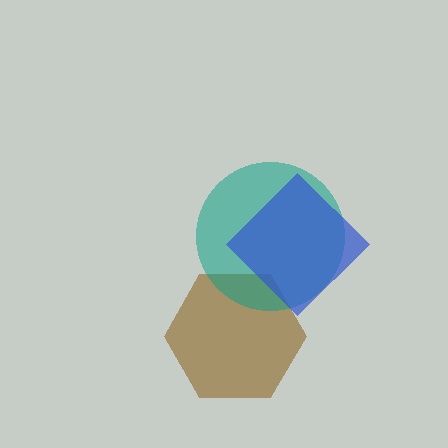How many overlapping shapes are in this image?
There are 3 overlapping shapes in the image.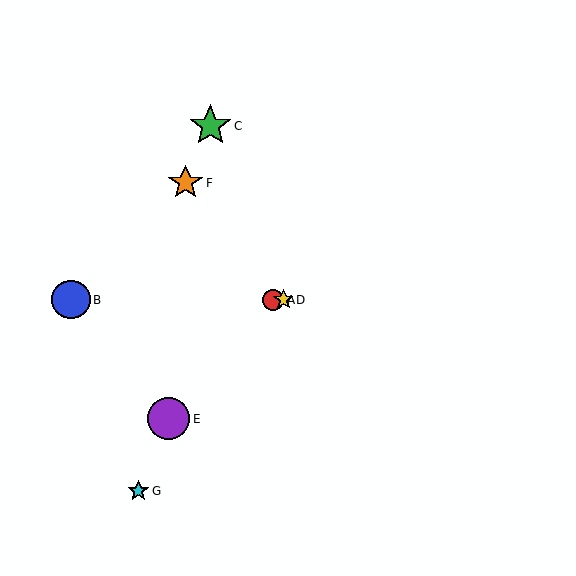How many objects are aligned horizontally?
3 objects (A, B, D) are aligned horizontally.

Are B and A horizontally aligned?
Yes, both are at y≈300.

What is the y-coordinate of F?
Object F is at y≈183.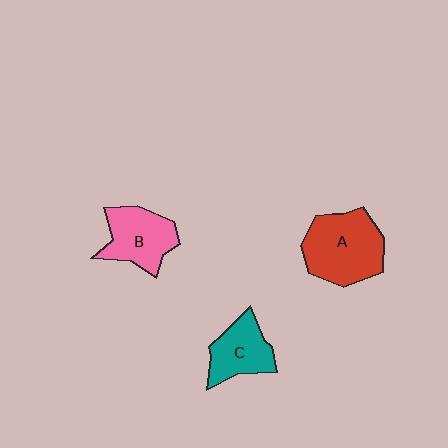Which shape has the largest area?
Shape A (red).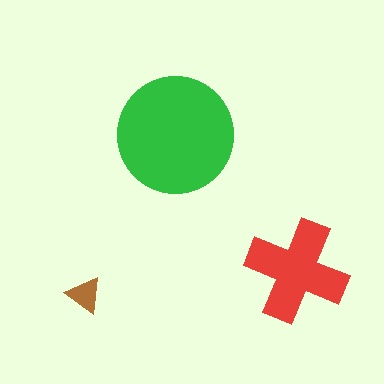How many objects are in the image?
There are 3 objects in the image.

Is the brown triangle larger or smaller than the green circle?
Smaller.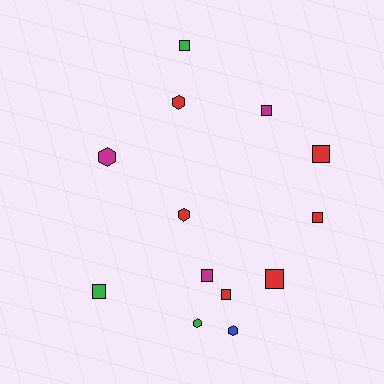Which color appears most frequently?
Red, with 6 objects.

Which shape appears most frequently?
Square, with 8 objects.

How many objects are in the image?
There are 13 objects.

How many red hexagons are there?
There are 2 red hexagons.